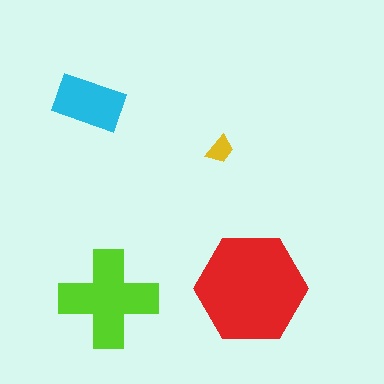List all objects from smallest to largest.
The yellow trapezoid, the cyan rectangle, the lime cross, the red hexagon.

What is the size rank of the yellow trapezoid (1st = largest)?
4th.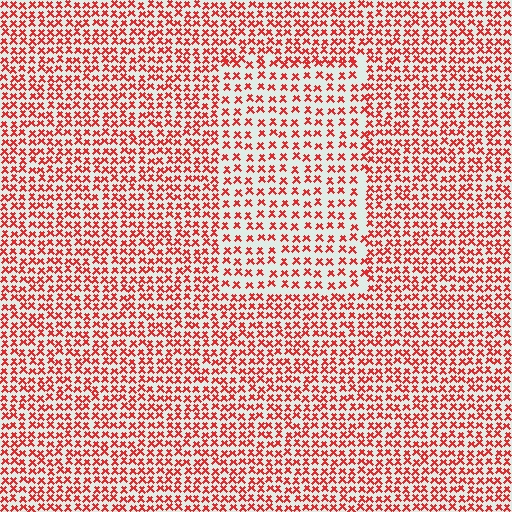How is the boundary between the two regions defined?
The boundary is defined by a change in element density (approximately 1.6x ratio). All elements are the same color, size, and shape.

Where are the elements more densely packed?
The elements are more densely packed outside the rectangle boundary.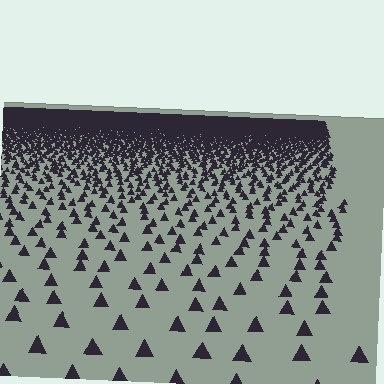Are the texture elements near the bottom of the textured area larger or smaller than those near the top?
Larger. Near the bottom, elements are closer to the viewer and appear at a bigger on-screen size.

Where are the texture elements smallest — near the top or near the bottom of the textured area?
Near the top.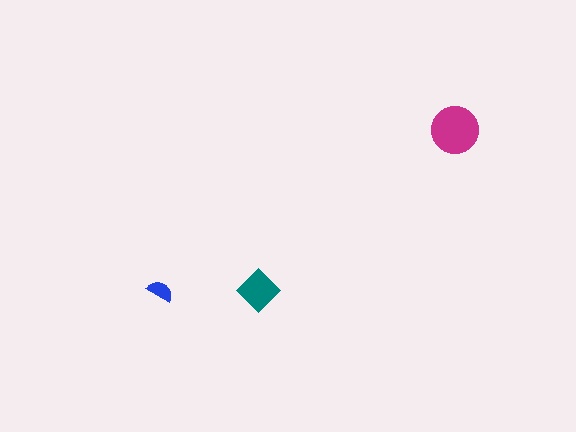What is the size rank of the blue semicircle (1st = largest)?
3rd.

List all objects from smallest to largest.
The blue semicircle, the teal diamond, the magenta circle.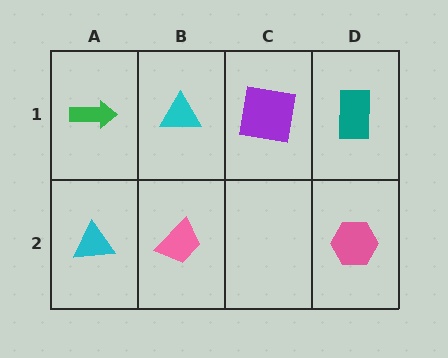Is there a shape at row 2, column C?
No, that cell is empty.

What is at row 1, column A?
A green arrow.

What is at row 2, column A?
A cyan triangle.